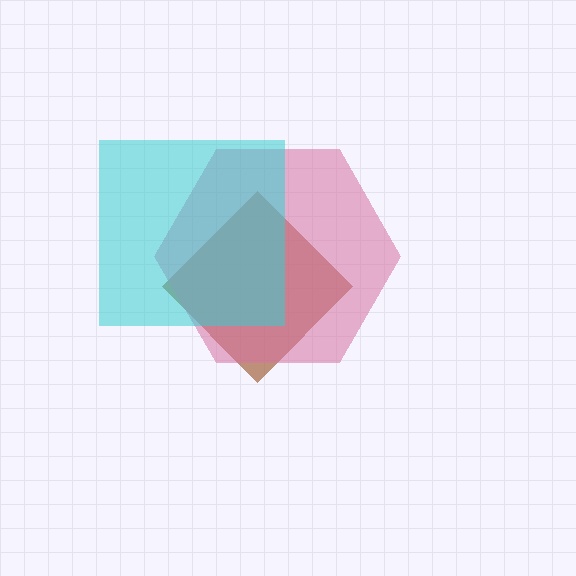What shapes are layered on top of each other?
The layered shapes are: a brown diamond, a pink hexagon, a cyan square.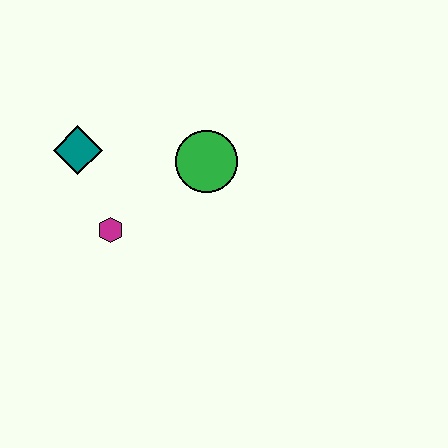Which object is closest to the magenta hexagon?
The teal diamond is closest to the magenta hexagon.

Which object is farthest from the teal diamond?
The green circle is farthest from the teal diamond.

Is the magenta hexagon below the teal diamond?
Yes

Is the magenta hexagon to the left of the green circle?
Yes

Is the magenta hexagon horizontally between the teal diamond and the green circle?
Yes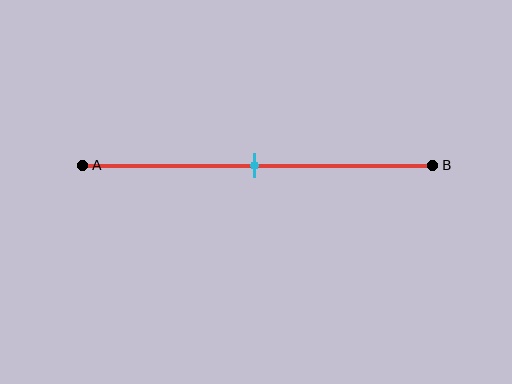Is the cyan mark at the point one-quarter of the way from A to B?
No, the mark is at about 50% from A, not at the 25% one-quarter point.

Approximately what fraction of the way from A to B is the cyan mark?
The cyan mark is approximately 50% of the way from A to B.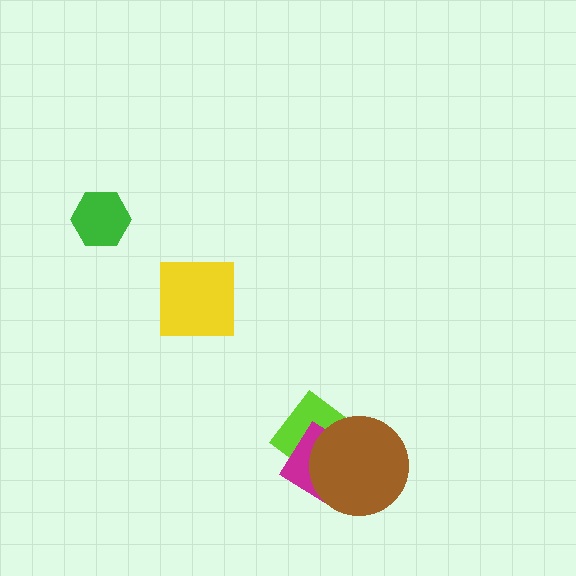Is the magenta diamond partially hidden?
Yes, it is partially covered by another shape.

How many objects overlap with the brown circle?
2 objects overlap with the brown circle.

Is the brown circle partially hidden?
No, no other shape covers it.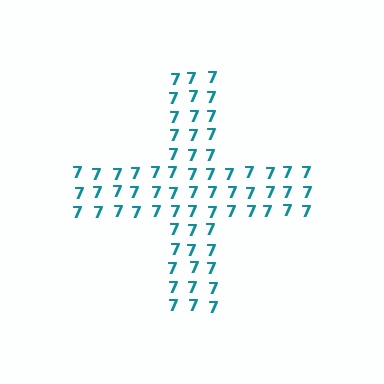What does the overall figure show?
The overall figure shows a cross.